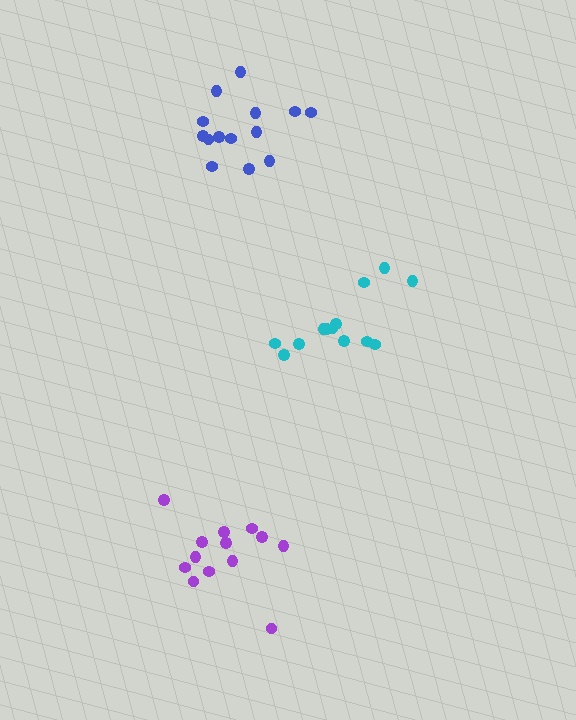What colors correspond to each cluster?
The clusters are colored: cyan, blue, purple.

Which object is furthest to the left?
The purple cluster is leftmost.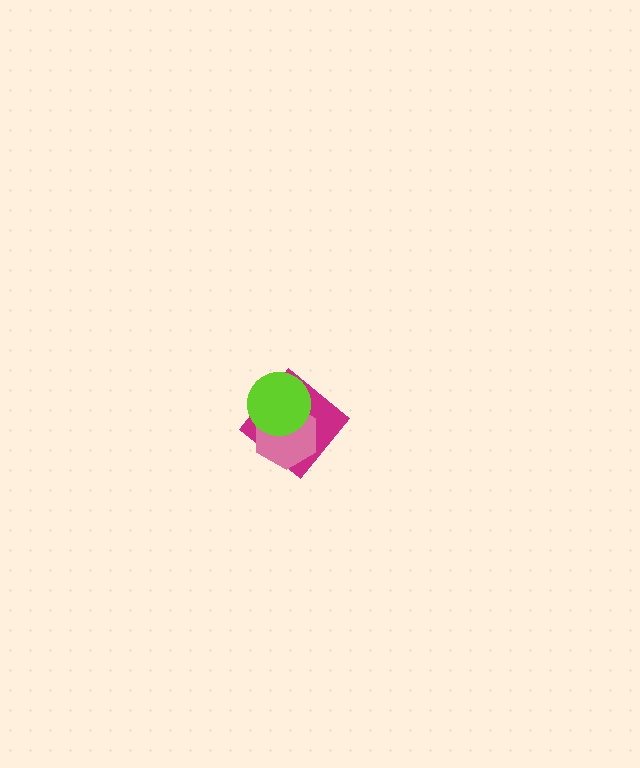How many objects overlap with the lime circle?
2 objects overlap with the lime circle.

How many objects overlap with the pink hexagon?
2 objects overlap with the pink hexagon.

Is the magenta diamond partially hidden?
Yes, it is partially covered by another shape.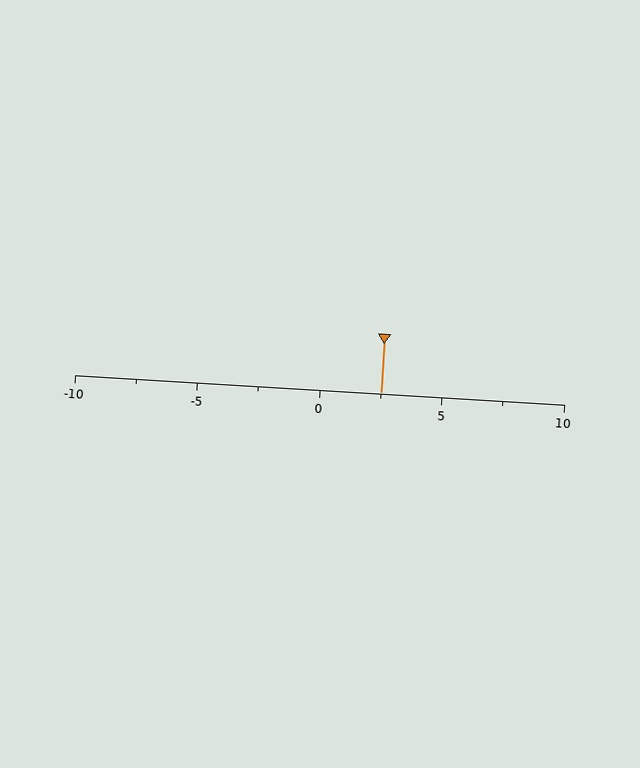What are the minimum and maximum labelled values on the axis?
The axis runs from -10 to 10.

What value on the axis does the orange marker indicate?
The marker indicates approximately 2.5.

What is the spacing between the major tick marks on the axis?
The major ticks are spaced 5 apart.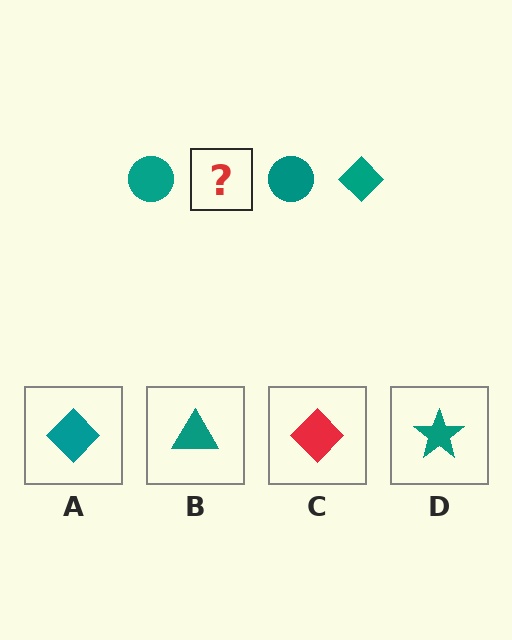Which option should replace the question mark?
Option A.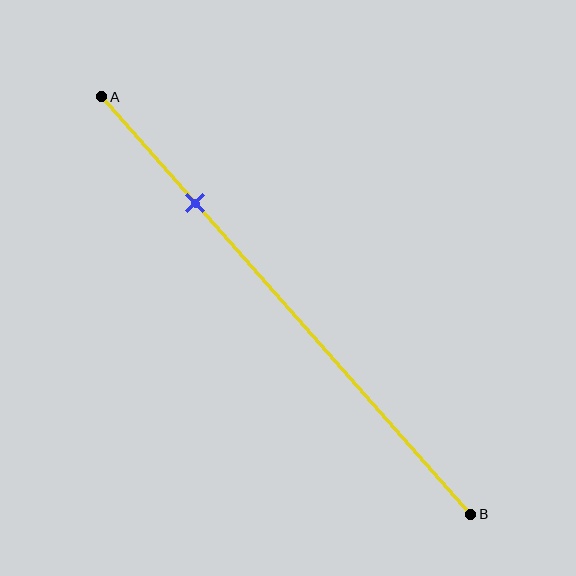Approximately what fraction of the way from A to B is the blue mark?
The blue mark is approximately 25% of the way from A to B.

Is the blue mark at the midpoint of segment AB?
No, the mark is at about 25% from A, not at the 50% midpoint.